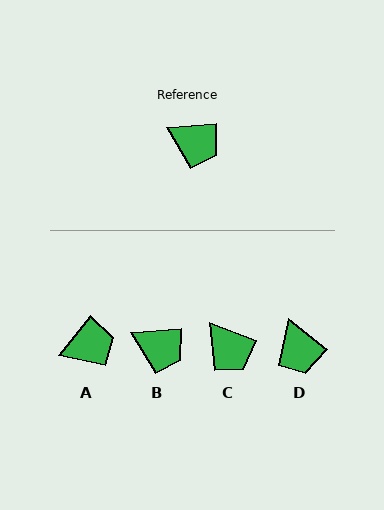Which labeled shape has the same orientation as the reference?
B.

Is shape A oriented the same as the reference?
No, it is off by about 47 degrees.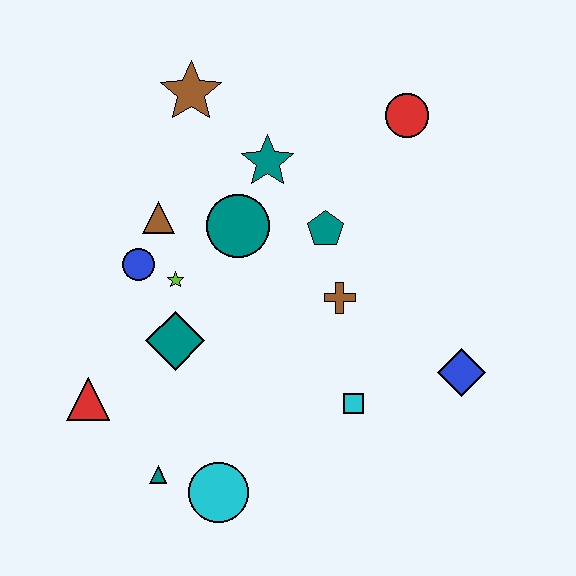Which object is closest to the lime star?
The blue circle is closest to the lime star.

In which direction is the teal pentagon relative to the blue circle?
The teal pentagon is to the right of the blue circle.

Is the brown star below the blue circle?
No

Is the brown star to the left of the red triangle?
No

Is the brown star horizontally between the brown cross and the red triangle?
Yes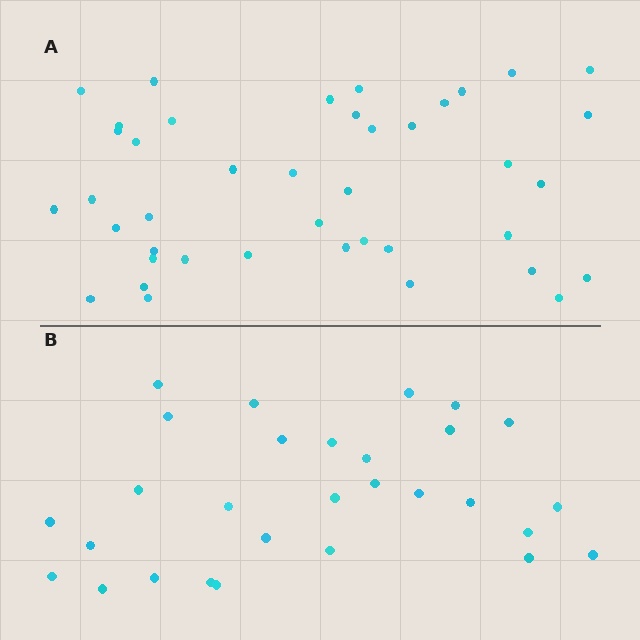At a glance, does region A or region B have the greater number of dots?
Region A (the top region) has more dots.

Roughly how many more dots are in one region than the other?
Region A has roughly 12 or so more dots than region B.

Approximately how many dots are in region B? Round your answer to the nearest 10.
About 30 dots. (The exact count is 29, which rounds to 30.)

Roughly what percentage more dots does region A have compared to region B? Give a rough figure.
About 40% more.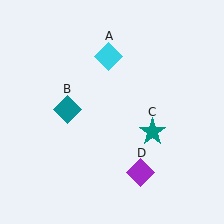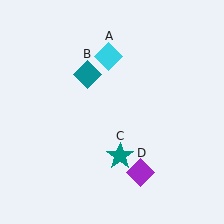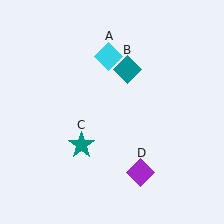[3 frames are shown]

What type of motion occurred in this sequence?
The teal diamond (object B), teal star (object C) rotated clockwise around the center of the scene.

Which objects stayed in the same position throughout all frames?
Cyan diamond (object A) and purple diamond (object D) remained stationary.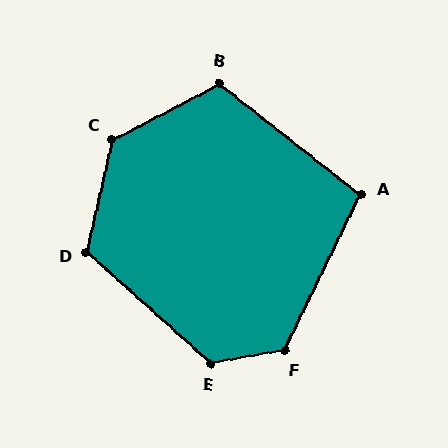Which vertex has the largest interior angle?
C, at approximately 130 degrees.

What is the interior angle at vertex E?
Approximately 128 degrees (obtuse).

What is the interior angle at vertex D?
Approximately 119 degrees (obtuse).